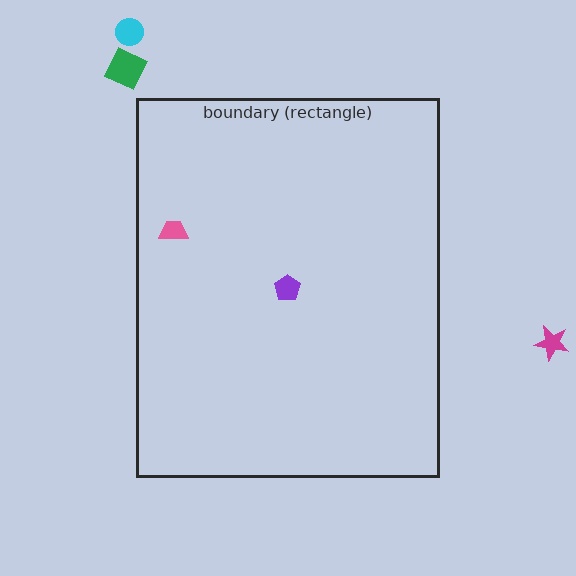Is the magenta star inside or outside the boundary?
Outside.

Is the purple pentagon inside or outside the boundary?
Inside.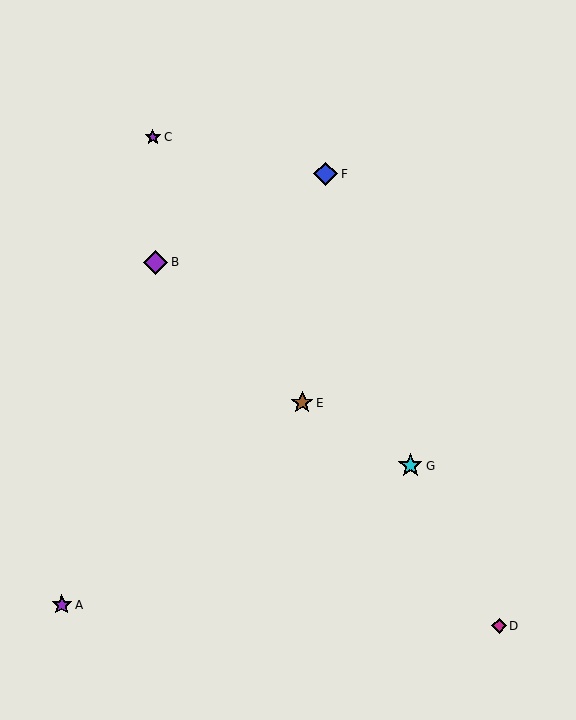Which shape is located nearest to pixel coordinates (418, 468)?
The cyan star (labeled G) at (410, 466) is nearest to that location.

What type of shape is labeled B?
Shape B is a purple diamond.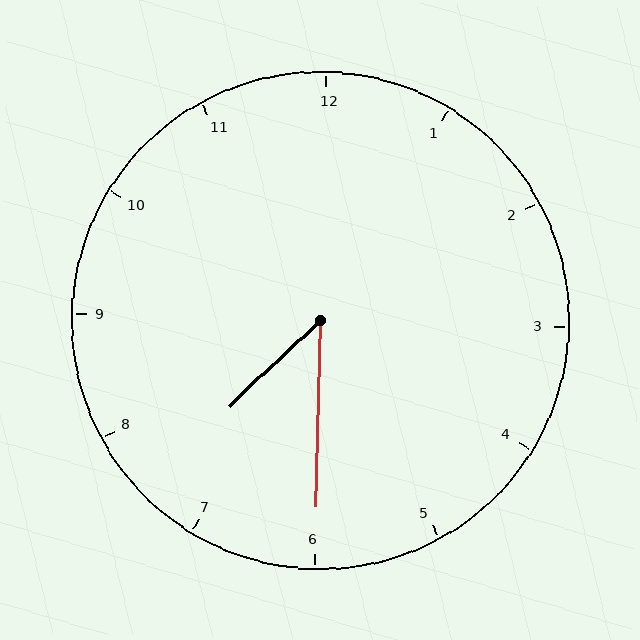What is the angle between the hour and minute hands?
Approximately 45 degrees.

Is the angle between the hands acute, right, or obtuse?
It is acute.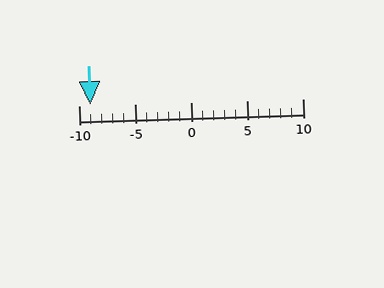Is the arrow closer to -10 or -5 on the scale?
The arrow is closer to -10.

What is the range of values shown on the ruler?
The ruler shows values from -10 to 10.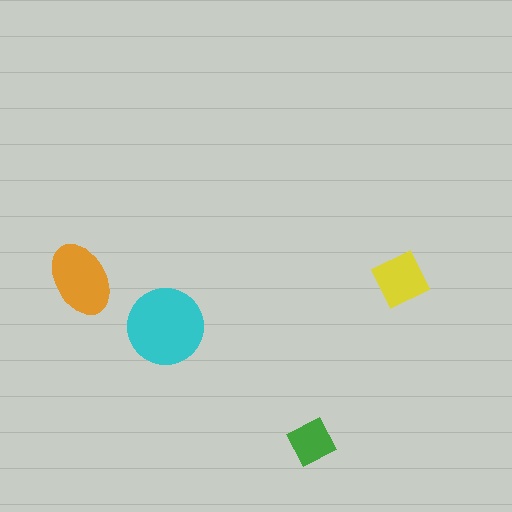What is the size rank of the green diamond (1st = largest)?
4th.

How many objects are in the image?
There are 4 objects in the image.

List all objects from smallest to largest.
The green diamond, the yellow square, the orange ellipse, the cyan circle.